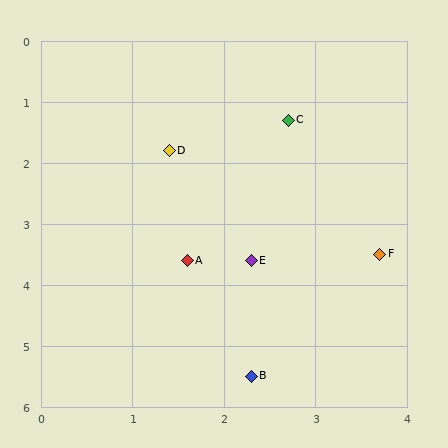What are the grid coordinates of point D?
Point D is at approximately (1.4, 1.8).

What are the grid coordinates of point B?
Point B is at approximately (2.3, 5.5).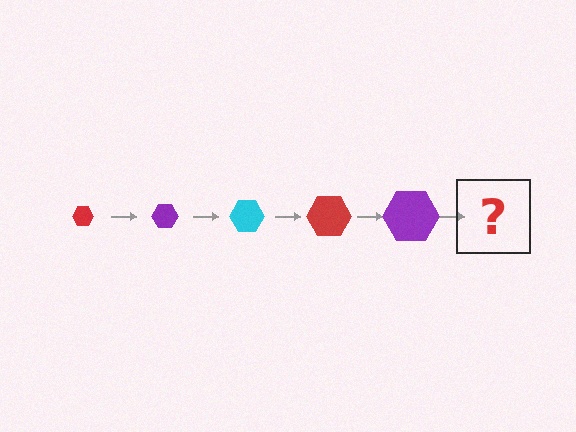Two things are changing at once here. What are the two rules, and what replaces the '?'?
The two rules are that the hexagon grows larger each step and the color cycles through red, purple, and cyan. The '?' should be a cyan hexagon, larger than the previous one.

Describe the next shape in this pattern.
It should be a cyan hexagon, larger than the previous one.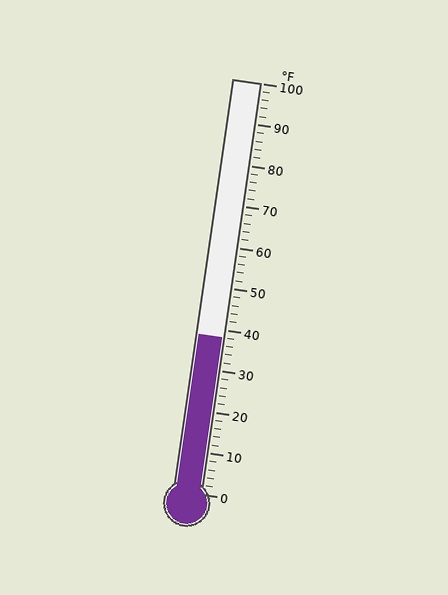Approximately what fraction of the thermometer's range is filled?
The thermometer is filled to approximately 40% of its range.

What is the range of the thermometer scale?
The thermometer scale ranges from 0°F to 100°F.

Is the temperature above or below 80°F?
The temperature is below 80°F.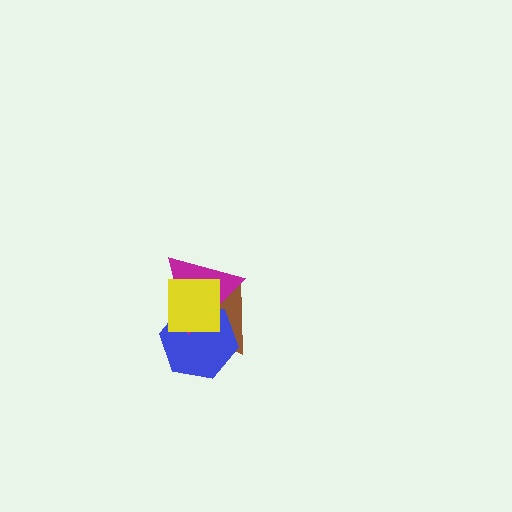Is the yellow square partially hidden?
No, no other shape covers it.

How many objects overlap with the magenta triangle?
3 objects overlap with the magenta triangle.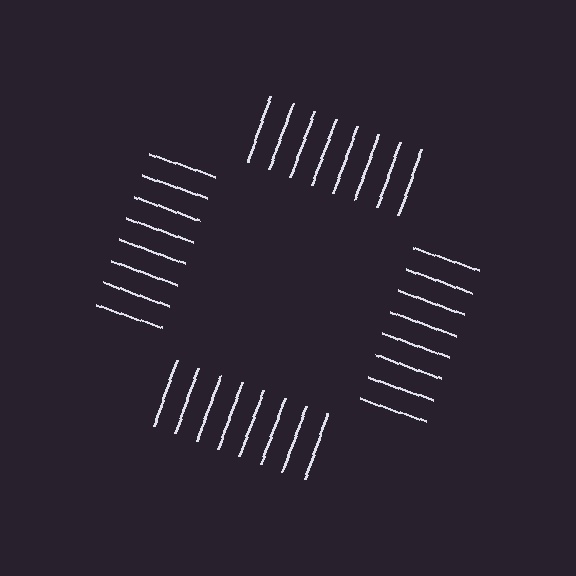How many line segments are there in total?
32 — 8 along each of the 4 edges.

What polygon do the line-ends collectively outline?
An illusory square — the line segments terminate on its edges but no continuous stroke is drawn.